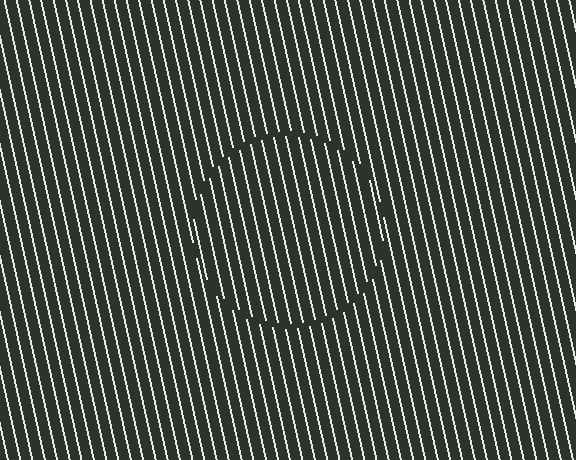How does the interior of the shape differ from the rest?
The interior of the shape contains the same grating, shifted by half a period — the contour is defined by the phase discontinuity where line-ends from the inner and outer gratings abut.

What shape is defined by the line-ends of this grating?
An illusory circle. The interior of the shape contains the same grating, shifted by half a period — the contour is defined by the phase discontinuity where line-ends from the inner and outer gratings abut.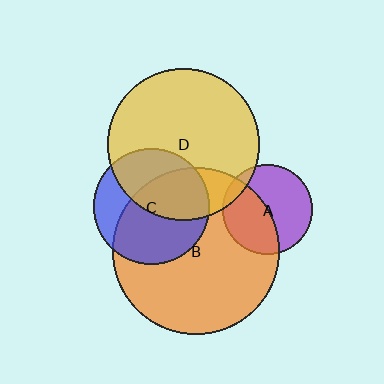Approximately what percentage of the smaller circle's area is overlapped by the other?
Approximately 25%.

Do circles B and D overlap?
Yes.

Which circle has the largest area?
Circle B (orange).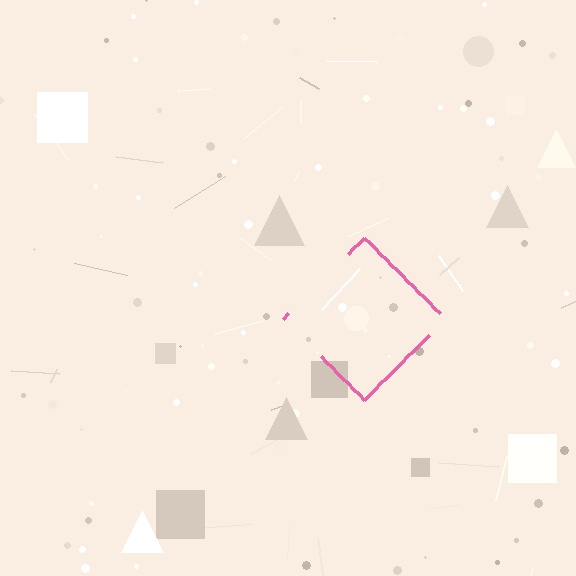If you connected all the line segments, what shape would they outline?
They would outline a diamond.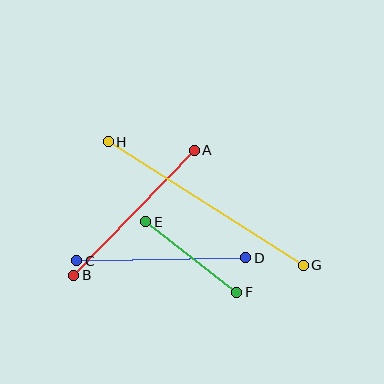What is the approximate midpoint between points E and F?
The midpoint is at approximately (191, 257) pixels.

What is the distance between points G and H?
The distance is approximately 231 pixels.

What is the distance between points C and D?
The distance is approximately 169 pixels.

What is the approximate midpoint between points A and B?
The midpoint is at approximately (134, 213) pixels.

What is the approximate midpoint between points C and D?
The midpoint is at approximately (161, 259) pixels.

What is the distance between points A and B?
The distance is approximately 174 pixels.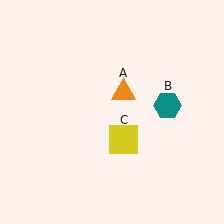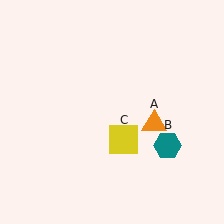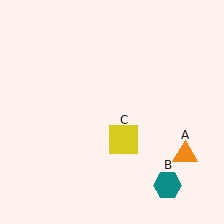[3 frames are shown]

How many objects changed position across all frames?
2 objects changed position: orange triangle (object A), teal hexagon (object B).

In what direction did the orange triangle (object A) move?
The orange triangle (object A) moved down and to the right.